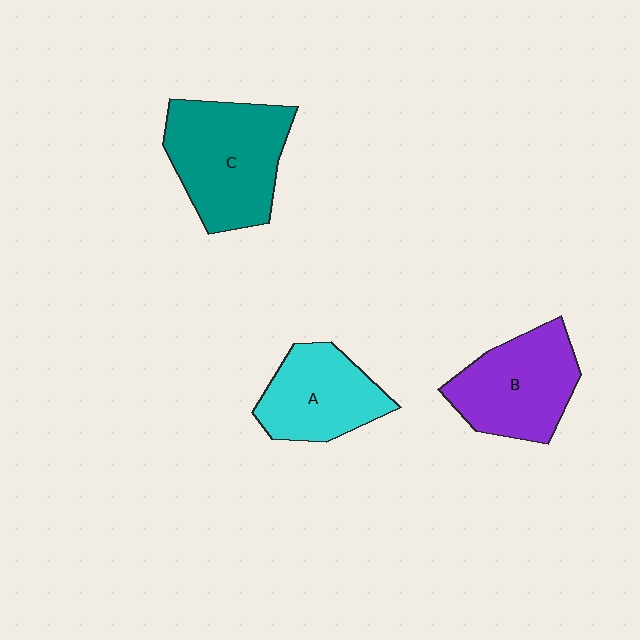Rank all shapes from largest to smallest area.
From largest to smallest: C (teal), B (purple), A (cyan).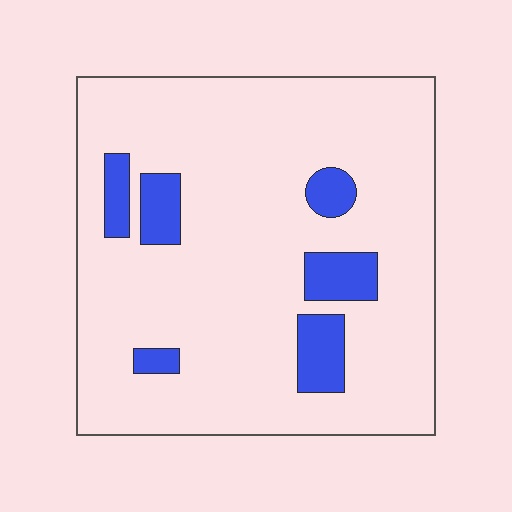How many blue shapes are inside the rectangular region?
6.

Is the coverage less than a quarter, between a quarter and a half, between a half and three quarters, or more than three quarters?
Less than a quarter.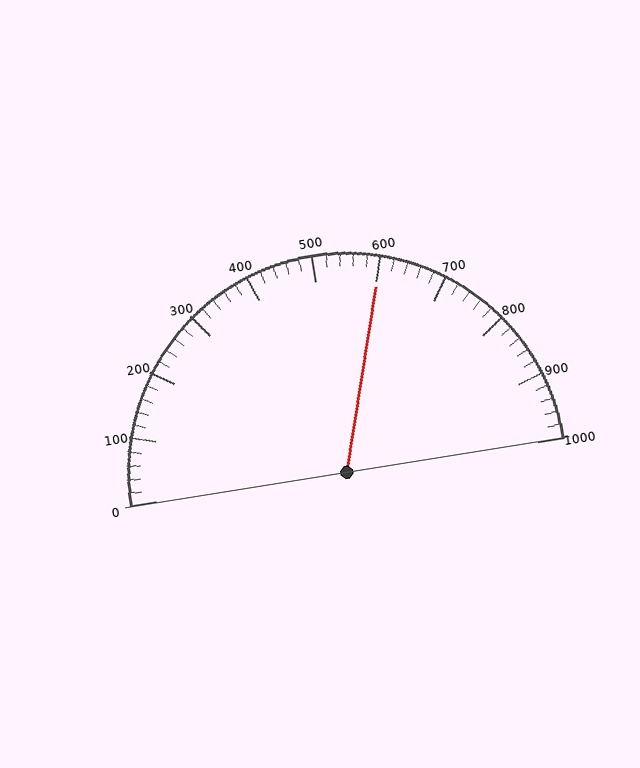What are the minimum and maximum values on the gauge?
The gauge ranges from 0 to 1000.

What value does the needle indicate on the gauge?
The needle indicates approximately 600.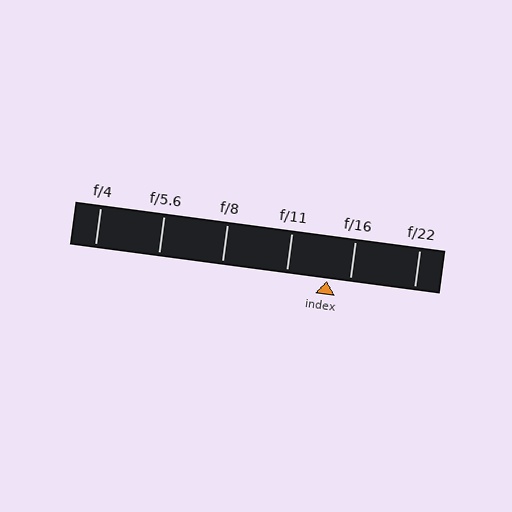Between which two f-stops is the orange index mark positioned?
The index mark is between f/11 and f/16.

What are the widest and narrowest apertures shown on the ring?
The widest aperture shown is f/4 and the narrowest is f/22.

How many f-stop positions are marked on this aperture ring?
There are 6 f-stop positions marked.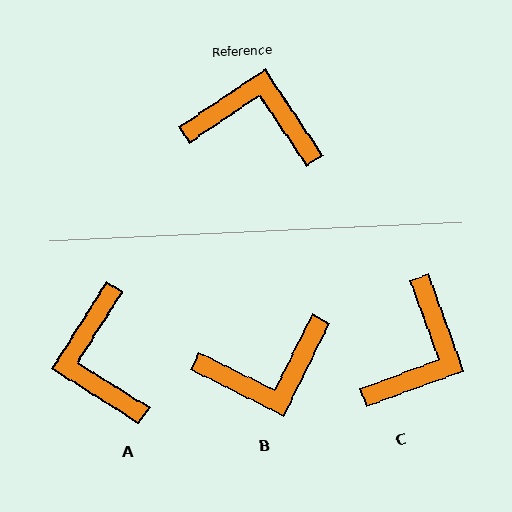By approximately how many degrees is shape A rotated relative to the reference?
Approximately 114 degrees counter-clockwise.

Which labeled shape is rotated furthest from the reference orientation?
B, about 150 degrees away.